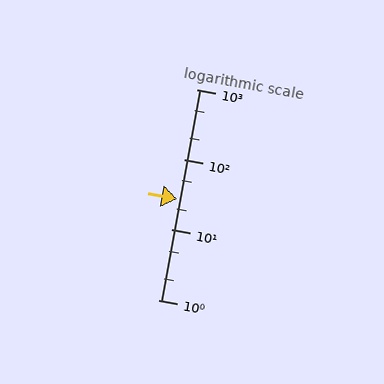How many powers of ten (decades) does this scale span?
The scale spans 3 decades, from 1 to 1000.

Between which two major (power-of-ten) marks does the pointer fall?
The pointer is between 10 and 100.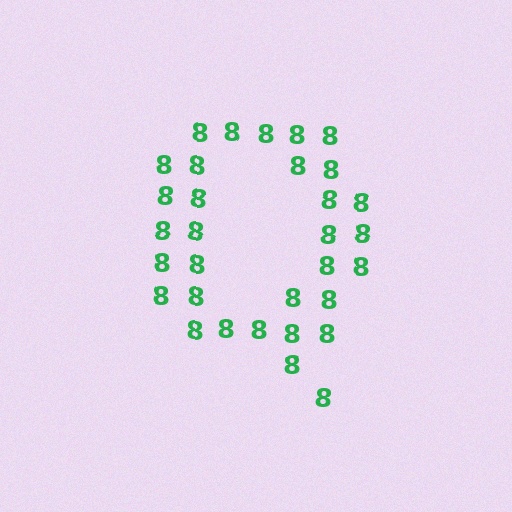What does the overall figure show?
The overall figure shows the letter Q.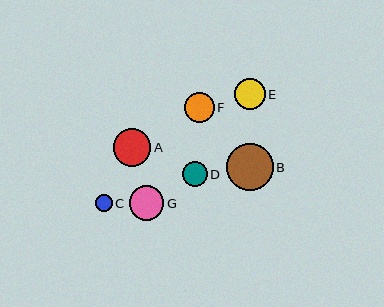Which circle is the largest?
Circle B is the largest with a size of approximately 47 pixels.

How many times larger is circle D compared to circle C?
Circle D is approximately 1.4 times the size of circle C.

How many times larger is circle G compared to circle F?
Circle G is approximately 1.1 times the size of circle F.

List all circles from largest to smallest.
From largest to smallest: B, A, G, E, F, D, C.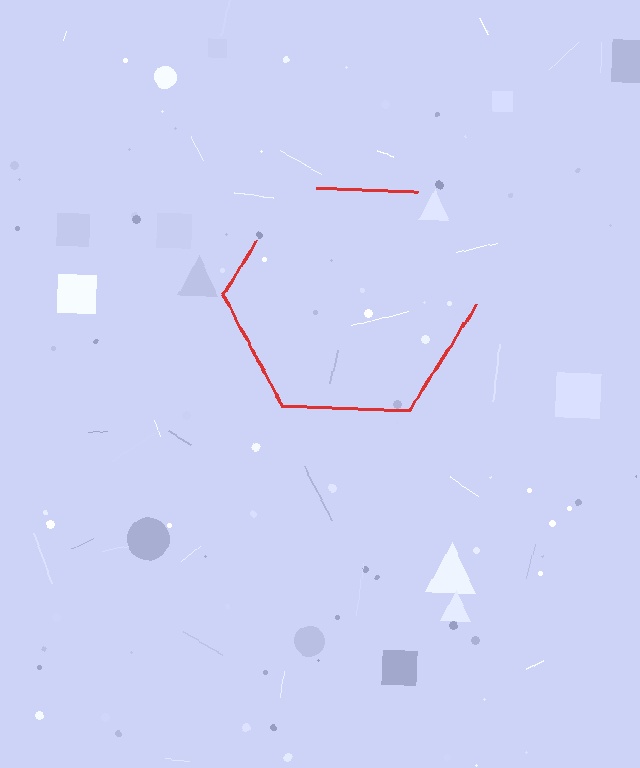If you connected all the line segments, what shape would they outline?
They would outline a hexagon.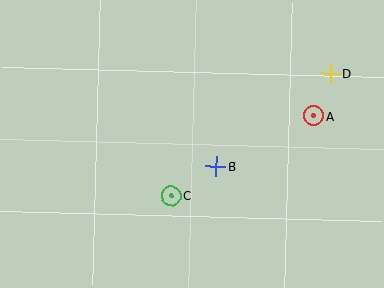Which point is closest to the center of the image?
Point B at (216, 166) is closest to the center.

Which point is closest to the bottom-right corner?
Point A is closest to the bottom-right corner.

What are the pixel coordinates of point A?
Point A is at (314, 116).